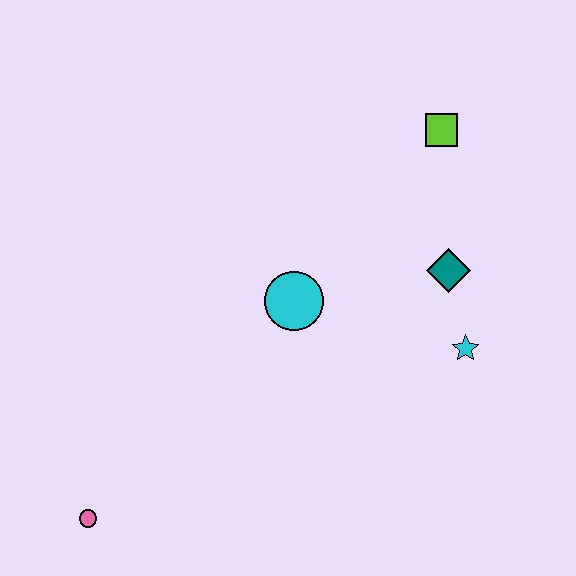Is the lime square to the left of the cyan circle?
No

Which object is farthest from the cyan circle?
The pink circle is farthest from the cyan circle.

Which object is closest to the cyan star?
The teal diamond is closest to the cyan star.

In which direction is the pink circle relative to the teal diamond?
The pink circle is to the left of the teal diamond.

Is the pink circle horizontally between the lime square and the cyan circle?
No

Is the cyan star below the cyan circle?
Yes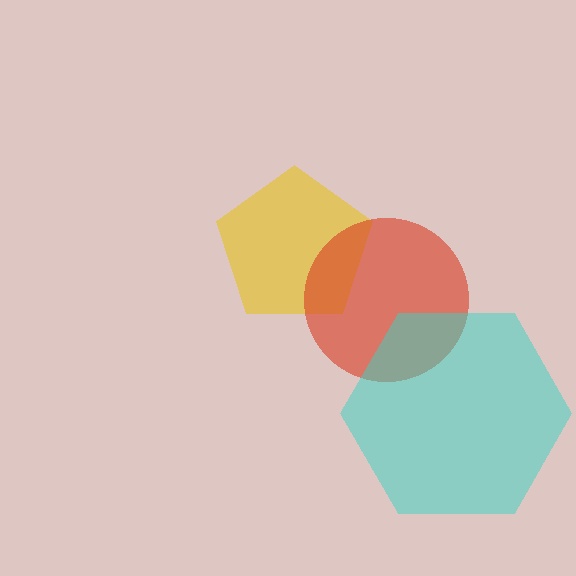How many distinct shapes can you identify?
There are 3 distinct shapes: a yellow pentagon, a red circle, a cyan hexagon.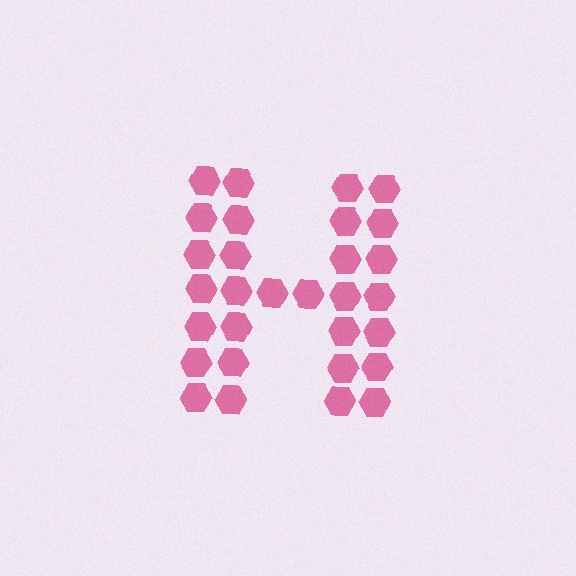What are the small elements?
The small elements are hexagons.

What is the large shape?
The large shape is the letter H.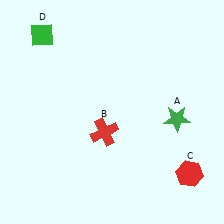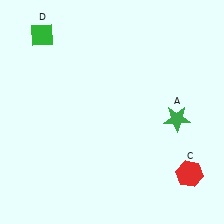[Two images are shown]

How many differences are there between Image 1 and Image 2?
There is 1 difference between the two images.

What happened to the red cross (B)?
The red cross (B) was removed in Image 2. It was in the bottom-left area of Image 1.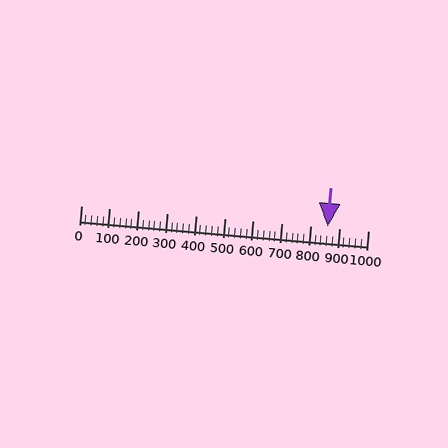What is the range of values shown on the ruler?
The ruler shows values from 0 to 1000.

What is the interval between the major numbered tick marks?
The major tick marks are spaced 100 units apart.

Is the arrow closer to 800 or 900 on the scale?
The arrow is closer to 900.